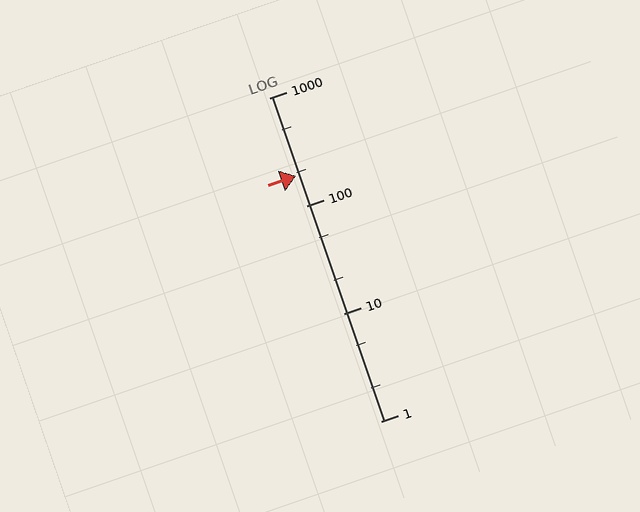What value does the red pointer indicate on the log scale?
The pointer indicates approximately 190.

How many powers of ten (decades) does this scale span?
The scale spans 3 decades, from 1 to 1000.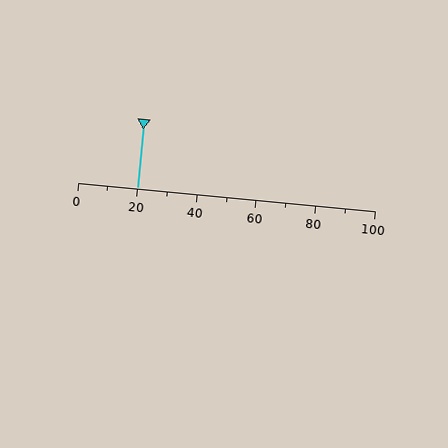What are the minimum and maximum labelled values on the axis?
The axis runs from 0 to 100.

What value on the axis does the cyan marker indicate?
The marker indicates approximately 20.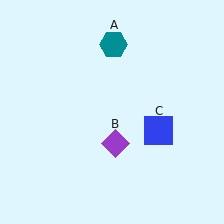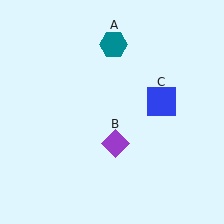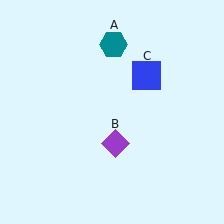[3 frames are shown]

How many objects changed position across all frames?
1 object changed position: blue square (object C).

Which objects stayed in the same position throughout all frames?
Teal hexagon (object A) and purple diamond (object B) remained stationary.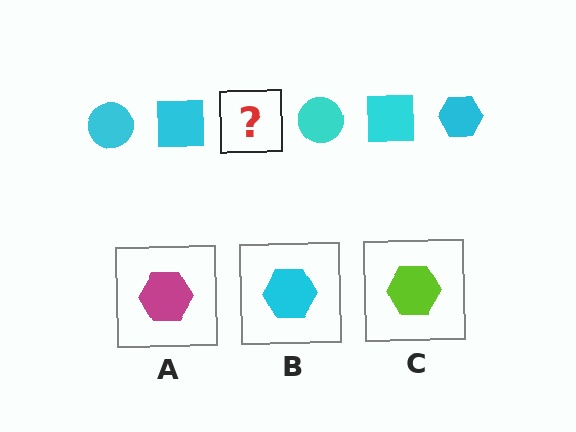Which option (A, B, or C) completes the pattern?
B.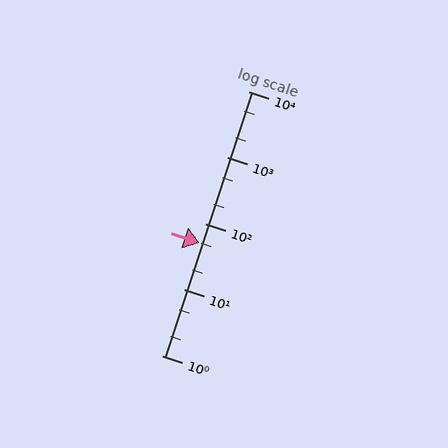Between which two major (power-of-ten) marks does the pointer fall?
The pointer is between 10 and 100.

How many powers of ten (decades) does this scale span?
The scale spans 4 decades, from 1 to 10000.